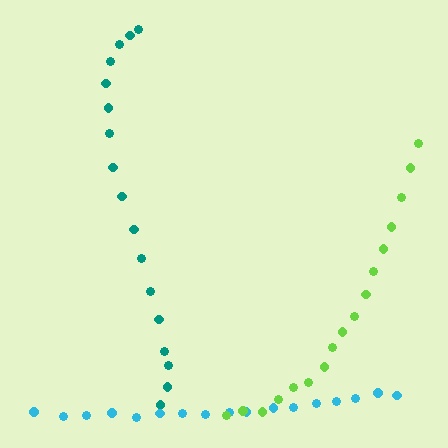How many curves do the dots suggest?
There are 3 distinct paths.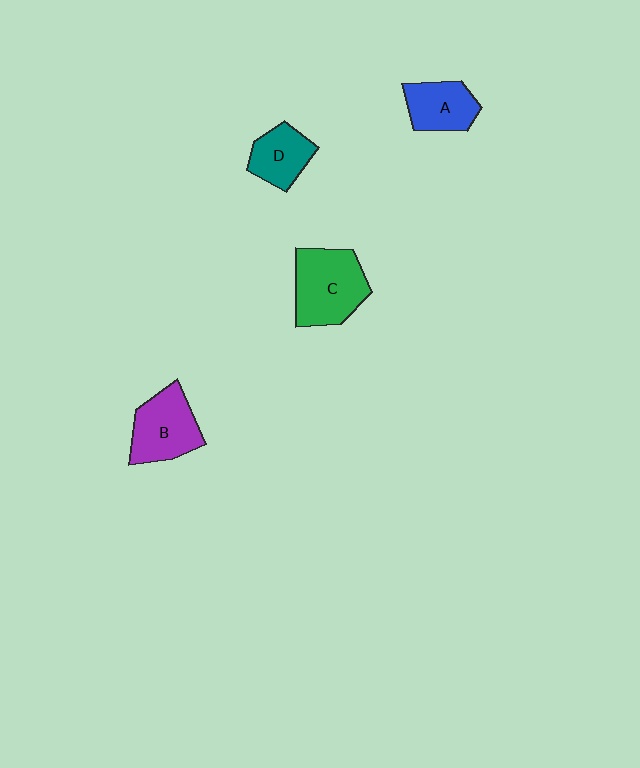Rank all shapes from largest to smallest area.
From largest to smallest: C (green), B (purple), A (blue), D (teal).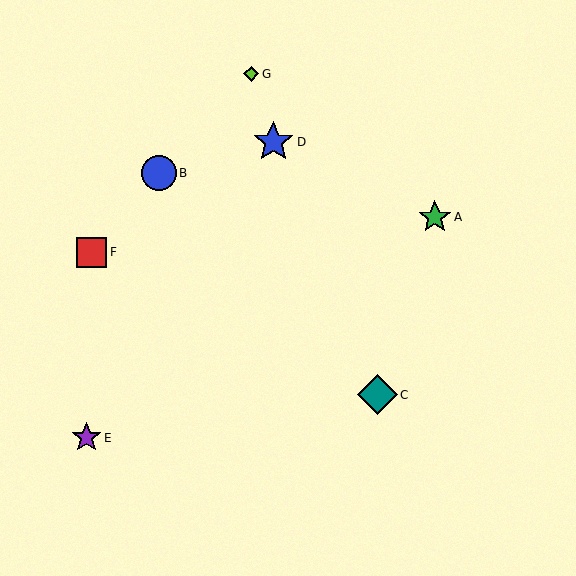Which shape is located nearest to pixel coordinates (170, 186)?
The blue circle (labeled B) at (159, 173) is nearest to that location.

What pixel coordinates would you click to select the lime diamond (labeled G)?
Click at (251, 74) to select the lime diamond G.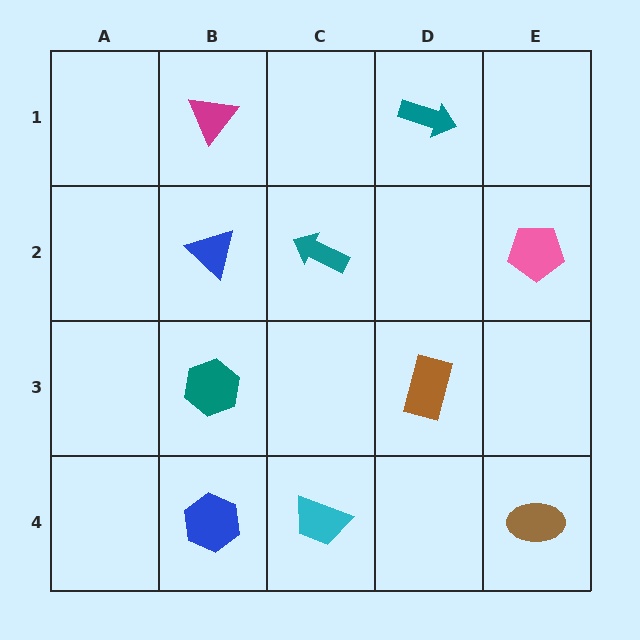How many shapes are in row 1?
2 shapes.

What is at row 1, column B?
A magenta triangle.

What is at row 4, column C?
A cyan trapezoid.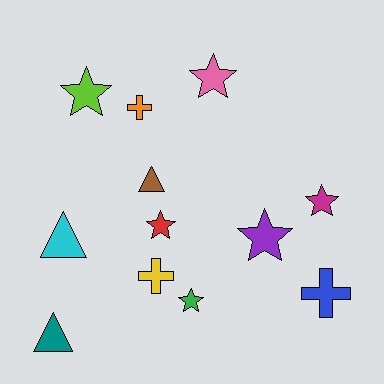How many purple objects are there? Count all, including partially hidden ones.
There is 1 purple object.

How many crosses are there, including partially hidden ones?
There are 3 crosses.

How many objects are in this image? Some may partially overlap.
There are 12 objects.